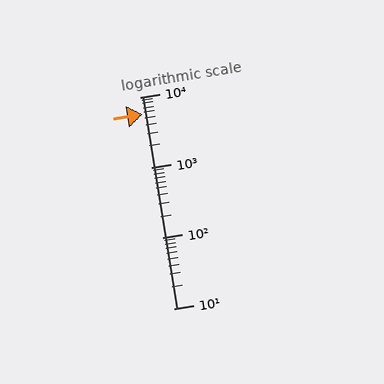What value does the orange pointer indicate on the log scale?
The pointer indicates approximately 5700.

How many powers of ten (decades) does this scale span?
The scale spans 3 decades, from 10 to 10000.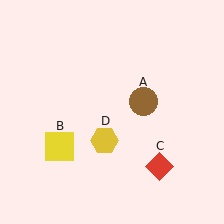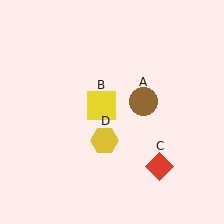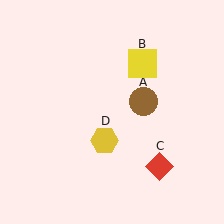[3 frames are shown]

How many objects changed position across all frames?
1 object changed position: yellow square (object B).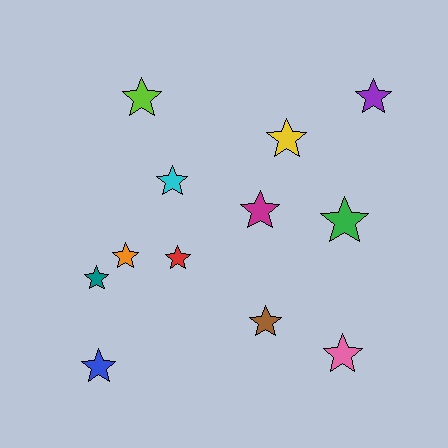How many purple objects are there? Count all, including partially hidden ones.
There is 1 purple object.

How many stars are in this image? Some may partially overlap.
There are 12 stars.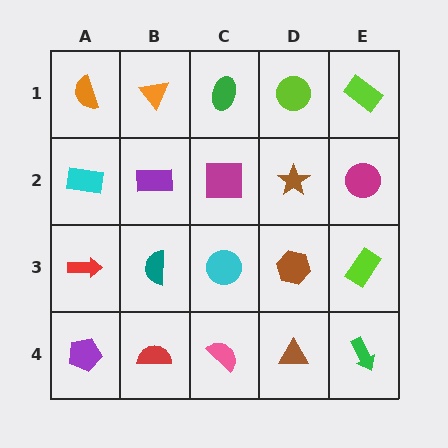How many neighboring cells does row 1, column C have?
3.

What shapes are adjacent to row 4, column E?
A lime rectangle (row 3, column E), a brown triangle (row 4, column D).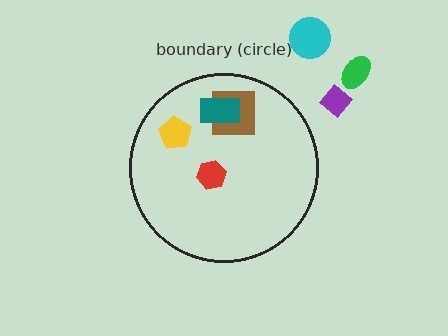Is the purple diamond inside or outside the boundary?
Outside.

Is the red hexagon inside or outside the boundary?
Inside.